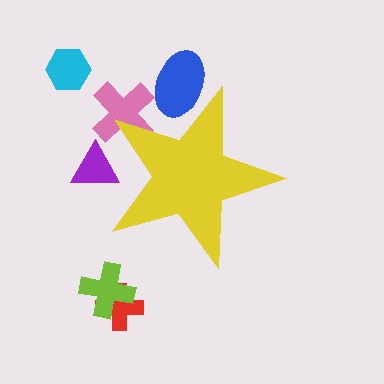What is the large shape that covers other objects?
A yellow star.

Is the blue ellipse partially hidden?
Yes, the blue ellipse is partially hidden behind the yellow star.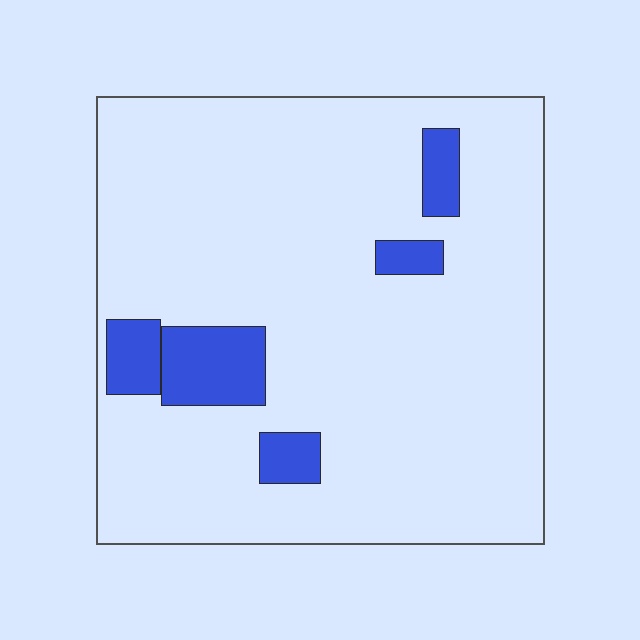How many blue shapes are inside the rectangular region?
5.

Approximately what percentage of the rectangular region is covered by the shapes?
Approximately 10%.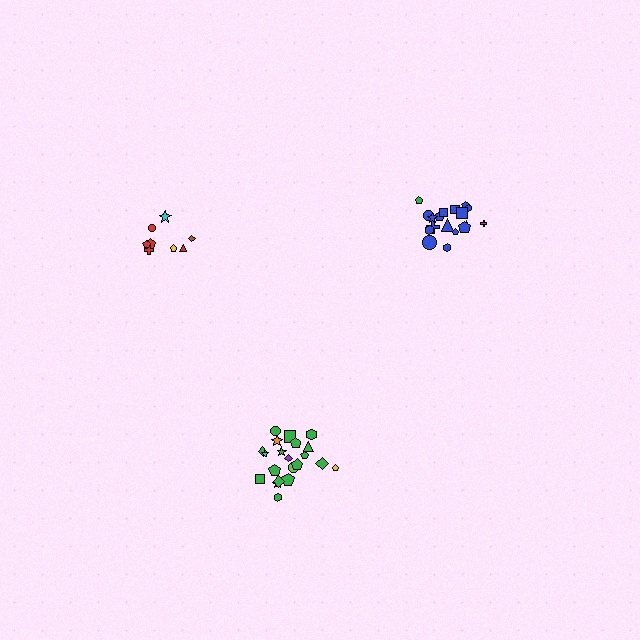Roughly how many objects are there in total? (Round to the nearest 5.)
Roughly 50 objects in total.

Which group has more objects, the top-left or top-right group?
The top-right group.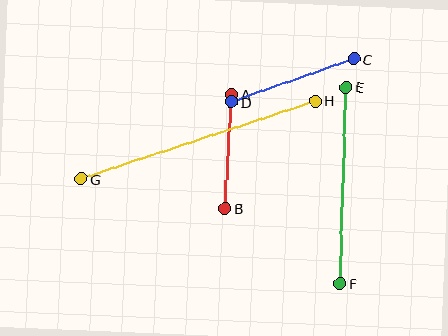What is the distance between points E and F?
The distance is approximately 197 pixels.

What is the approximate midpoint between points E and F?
The midpoint is at approximately (343, 186) pixels.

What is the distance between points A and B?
The distance is approximately 114 pixels.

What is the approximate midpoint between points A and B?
The midpoint is at approximately (229, 152) pixels.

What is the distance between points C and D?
The distance is approximately 130 pixels.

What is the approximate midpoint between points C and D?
The midpoint is at approximately (293, 80) pixels.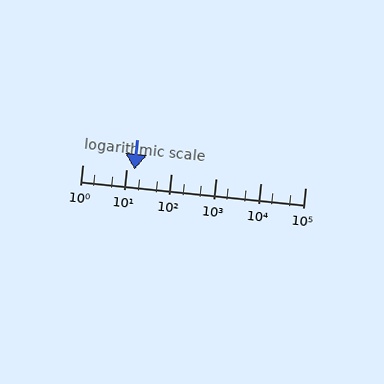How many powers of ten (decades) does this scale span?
The scale spans 5 decades, from 1 to 100000.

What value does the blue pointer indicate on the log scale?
The pointer indicates approximately 15.